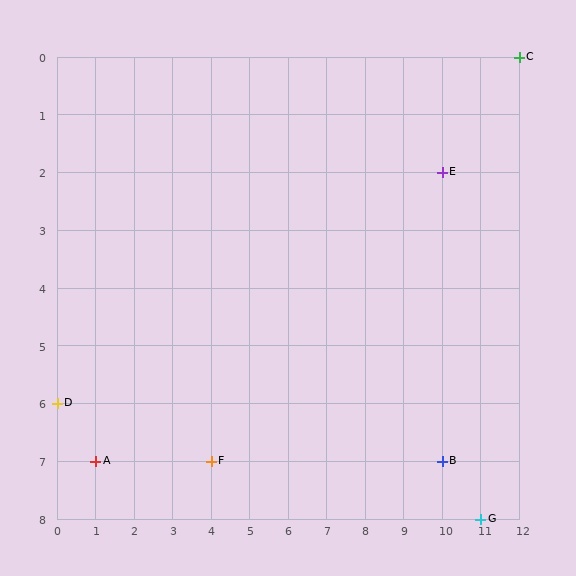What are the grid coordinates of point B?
Point B is at grid coordinates (10, 7).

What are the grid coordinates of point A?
Point A is at grid coordinates (1, 7).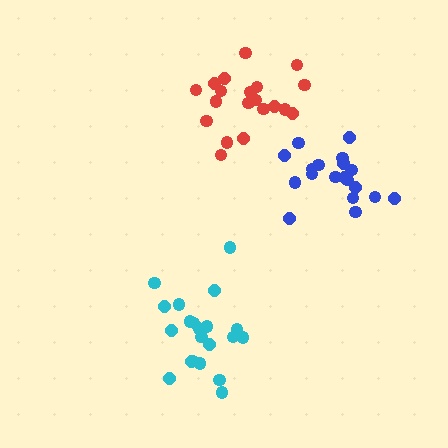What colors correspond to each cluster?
The clusters are colored: red, cyan, blue.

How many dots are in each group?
Group 1: 20 dots, Group 2: 21 dots, Group 3: 19 dots (60 total).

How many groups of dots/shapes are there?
There are 3 groups.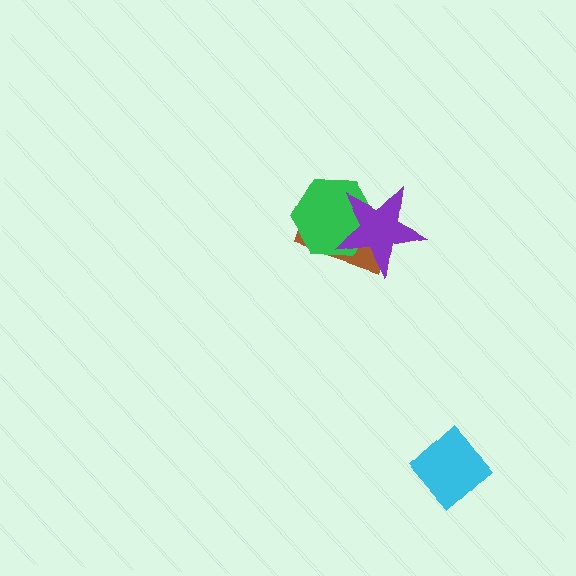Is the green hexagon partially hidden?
Yes, it is partially covered by another shape.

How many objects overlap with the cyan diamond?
0 objects overlap with the cyan diamond.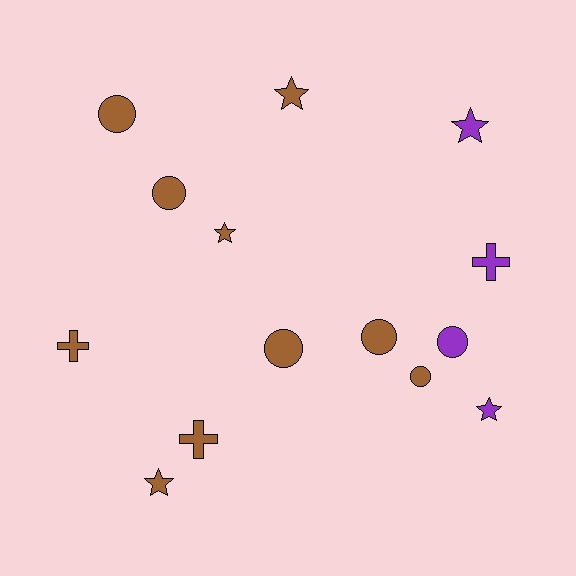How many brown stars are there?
There are 3 brown stars.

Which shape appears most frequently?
Circle, with 6 objects.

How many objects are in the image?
There are 14 objects.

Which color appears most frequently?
Brown, with 10 objects.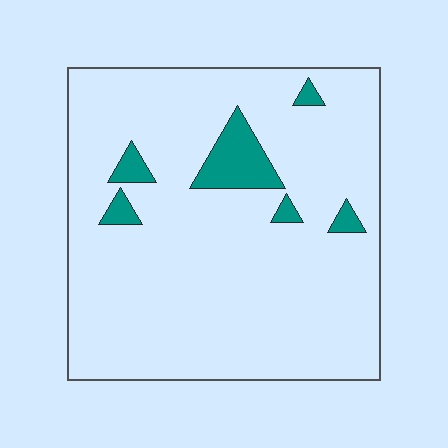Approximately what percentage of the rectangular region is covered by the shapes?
Approximately 10%.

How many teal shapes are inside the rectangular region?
6.